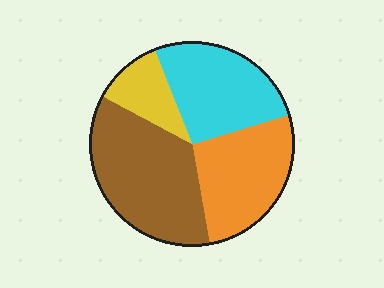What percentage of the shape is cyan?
Cyan takes up about one quarter (1/4) of the shape.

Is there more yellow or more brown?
Brown.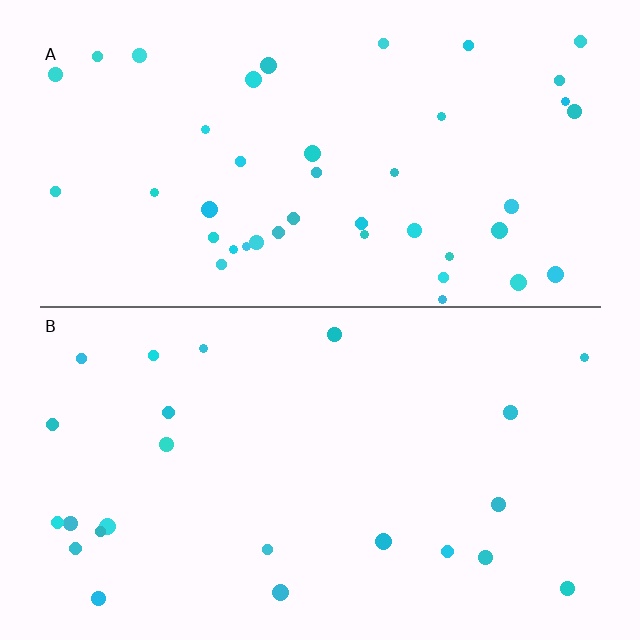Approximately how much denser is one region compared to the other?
Approximately 1.9× — region A over region B.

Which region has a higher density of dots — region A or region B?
A (the top).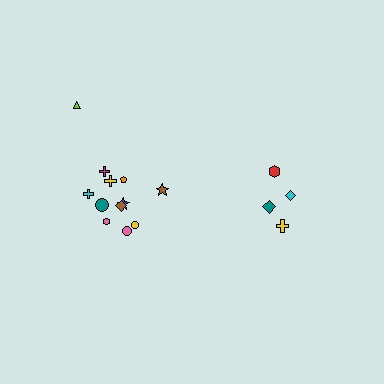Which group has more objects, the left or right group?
The left group.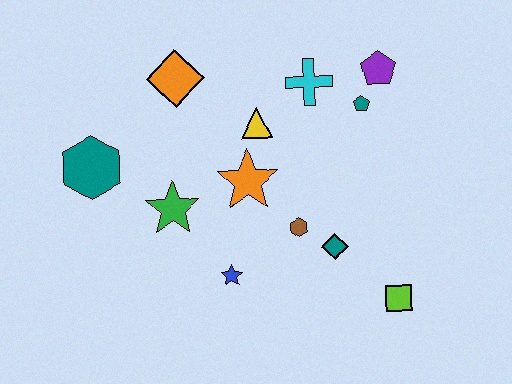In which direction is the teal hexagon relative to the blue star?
The teal hexagon is to the left of the blue star.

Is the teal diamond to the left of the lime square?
Yes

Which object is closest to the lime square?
The teal diamond is closest to the lime square.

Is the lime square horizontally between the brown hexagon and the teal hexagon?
No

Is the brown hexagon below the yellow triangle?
Yes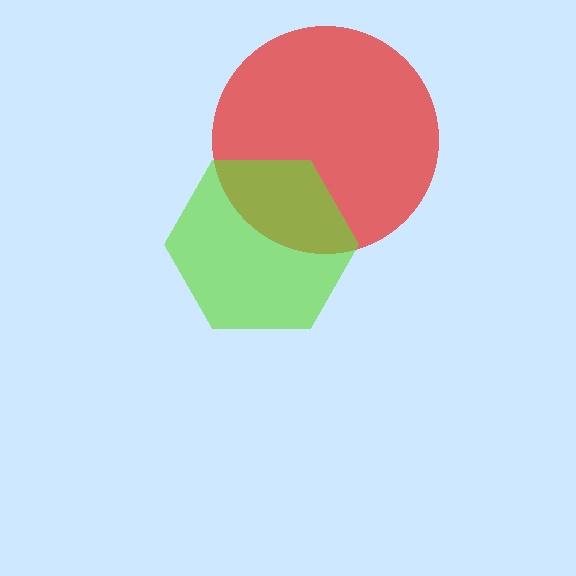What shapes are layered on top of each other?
The layered shapes are: a red circle, a lime hexagon.